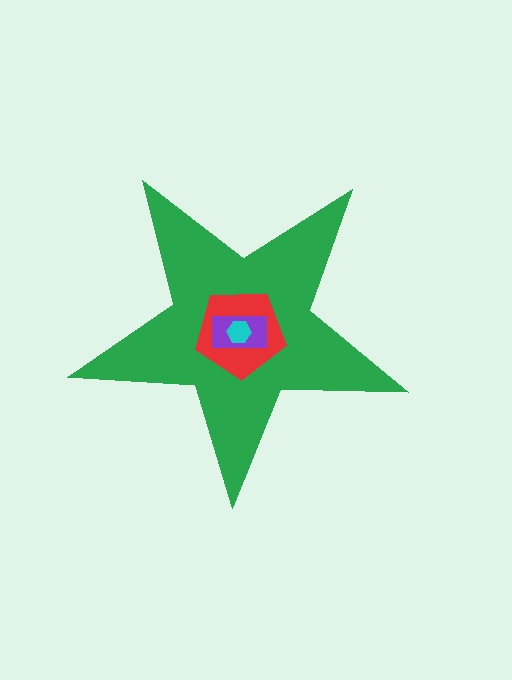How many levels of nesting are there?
4.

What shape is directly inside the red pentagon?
The purple rectangle.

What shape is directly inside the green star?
The red pentagon.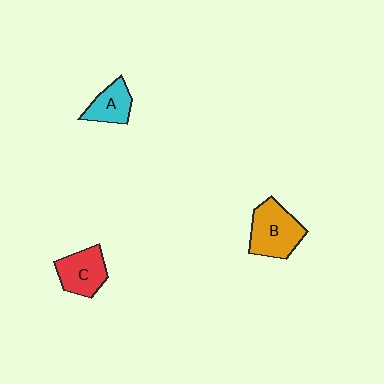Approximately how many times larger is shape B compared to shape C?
Approximately 1.3 times.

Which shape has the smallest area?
Shape A (cyan).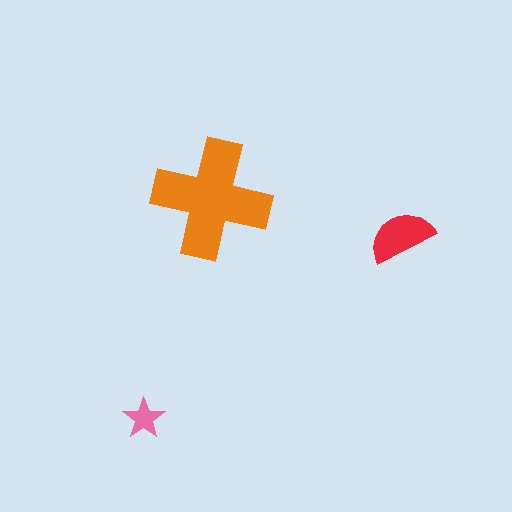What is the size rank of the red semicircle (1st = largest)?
2nd.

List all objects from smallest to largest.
The pink star, the red semicircle, the orange cross.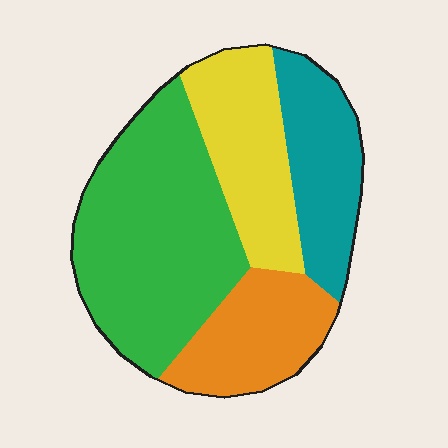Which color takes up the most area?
Green, at roughly 40%.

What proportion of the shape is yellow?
Yellow takes up about one fifth (1/5) of the shape.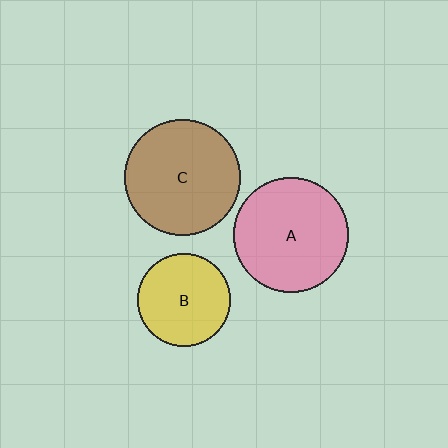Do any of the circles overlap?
No, none of the circles overlap.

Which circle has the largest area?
Circle C (brown).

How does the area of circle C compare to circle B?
Approximately 1.5 times.